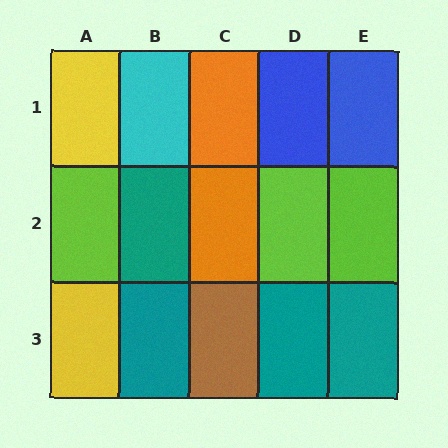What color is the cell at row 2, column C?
Orange.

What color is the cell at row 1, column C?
Orange.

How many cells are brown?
1 cell is brown.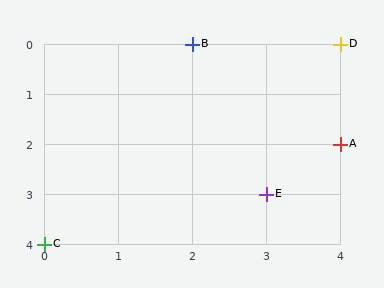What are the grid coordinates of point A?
Point A is at grid coordinates (4, 2).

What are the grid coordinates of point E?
Point E is at grid coordinates (3, 3).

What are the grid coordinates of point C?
Point C is at grid coordinates (0, 4).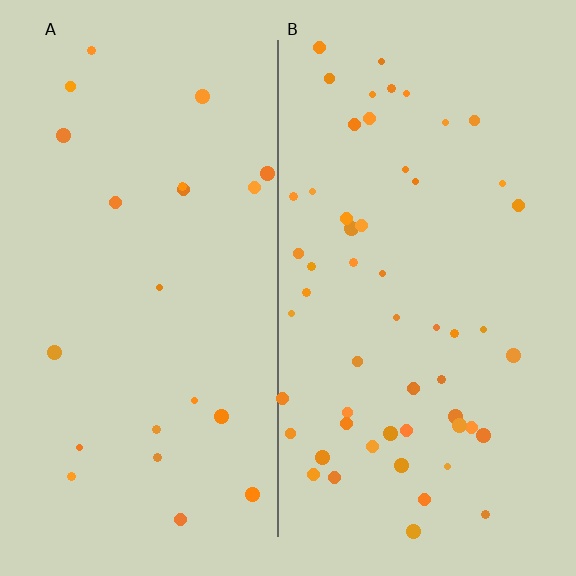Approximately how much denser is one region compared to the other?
Approximately 2.6× — region B over region A.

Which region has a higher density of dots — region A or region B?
B (the right).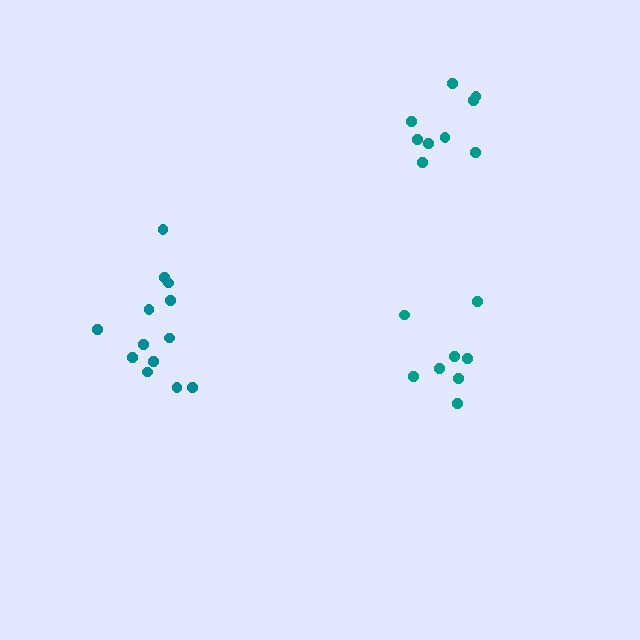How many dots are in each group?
Group 1: 13 dots, Group 2: 9 dots, Group 3: 8 dots (30 total).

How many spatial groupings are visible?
There are 3 spatial groupings.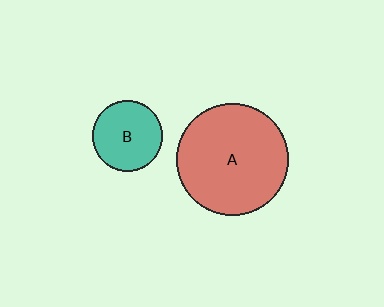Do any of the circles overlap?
No, none of the circles overlap.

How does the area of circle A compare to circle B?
Approximately 2.5 times.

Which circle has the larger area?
Circle A (red).